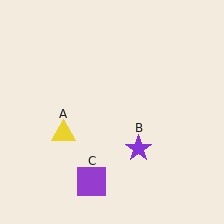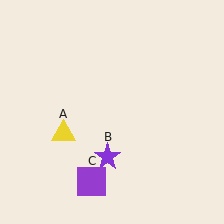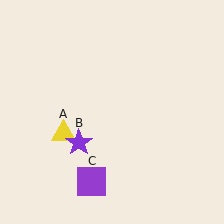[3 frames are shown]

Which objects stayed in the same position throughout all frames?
Yellow triangle (object A) and purple square (object C) remained stationary.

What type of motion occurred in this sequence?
The purple star (object B) rotated clockwise around the center of the scene.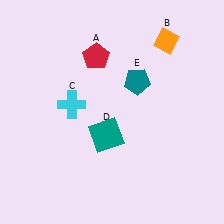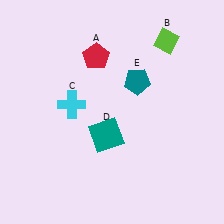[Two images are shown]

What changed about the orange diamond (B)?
In Image 1, B is orange. In Image 2, it changed to lime.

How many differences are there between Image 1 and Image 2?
There is 1 difference between the two images.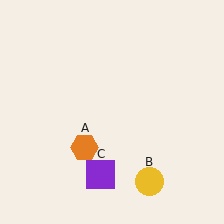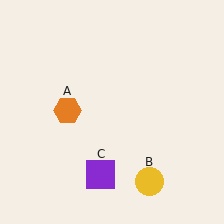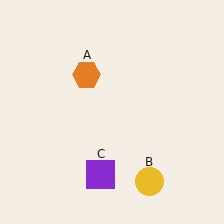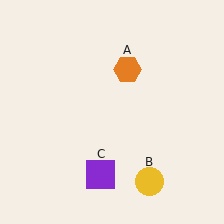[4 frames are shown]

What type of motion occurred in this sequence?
The orange hexagon (object A) rotated clockwise around the center of the scene.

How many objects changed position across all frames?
1 object changed position: orange hexagon (object A).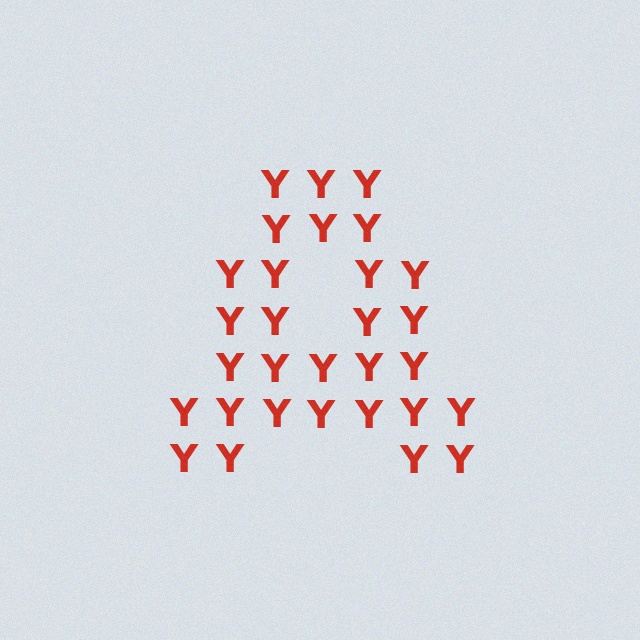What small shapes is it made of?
It is made of small letter Y's.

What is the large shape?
The large shape is the letter A.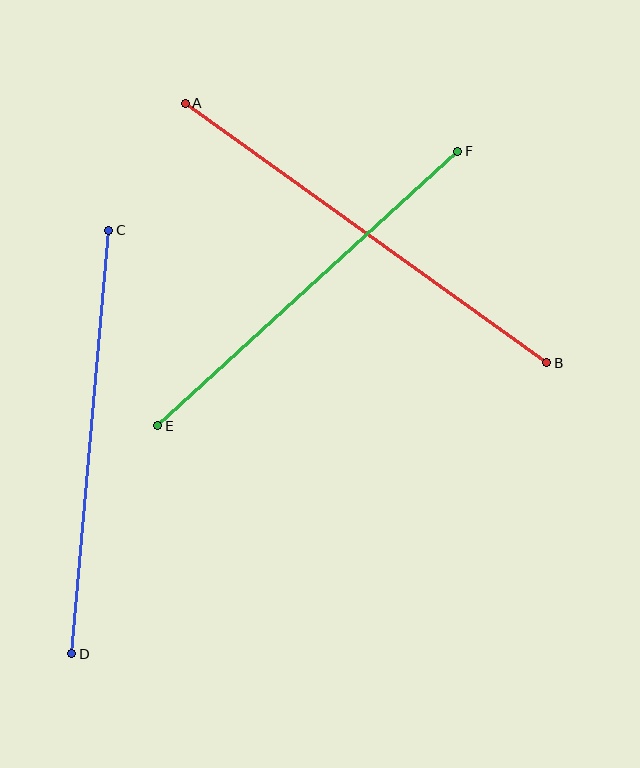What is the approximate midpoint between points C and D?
The midpoint is at approximately (90, 442) pixels.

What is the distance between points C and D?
The distance is approximately 425 pixels.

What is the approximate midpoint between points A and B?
The midpoint is at approximately (366, 233) pixels.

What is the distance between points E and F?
The distance is approximately 407 pixels.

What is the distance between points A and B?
The distance is approximately 445 pixels.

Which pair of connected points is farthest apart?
Points A and B are farthest apart.